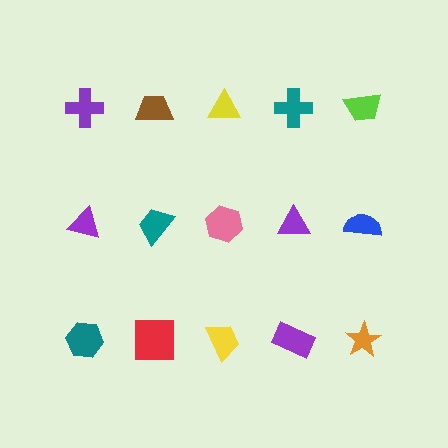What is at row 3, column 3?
A yellow trapezoid.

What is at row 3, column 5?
An orange star.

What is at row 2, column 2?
A teal trapezoid.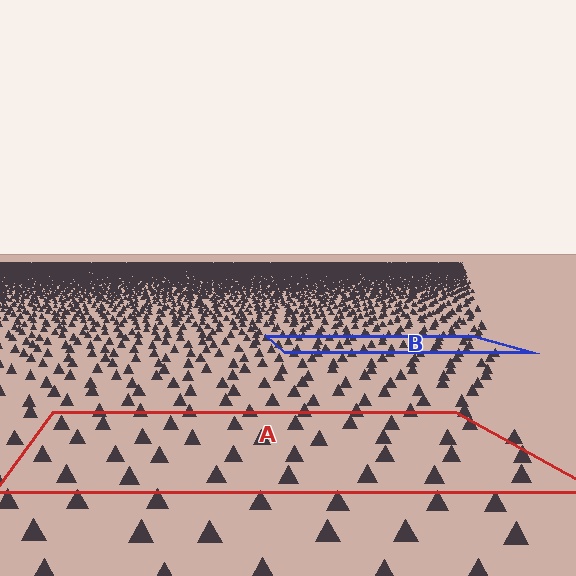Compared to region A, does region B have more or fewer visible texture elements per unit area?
Region B has more texture elements per unit area — they are packed more densely because it is farther away.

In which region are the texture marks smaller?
The texture marks are smaller in region B, because it is farther away.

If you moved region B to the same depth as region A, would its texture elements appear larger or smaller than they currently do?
They would appear larger. At a closer depth, the same texture elements are projected at a bigger on-screen size.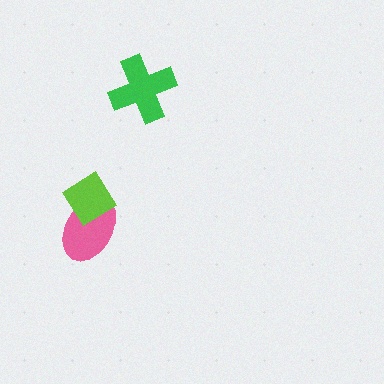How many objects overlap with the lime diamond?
1 object overlaps with the lime diamond.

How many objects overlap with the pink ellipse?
1 object overlaps with the pink ellipse.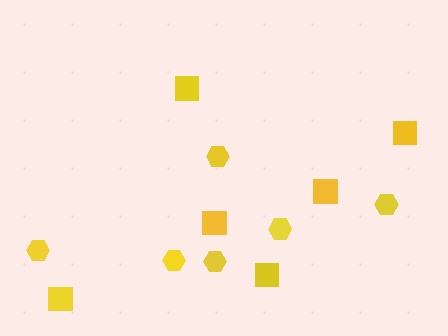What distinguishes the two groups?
There are 2 groups: one group of squares (6) and one group of hexagons (6).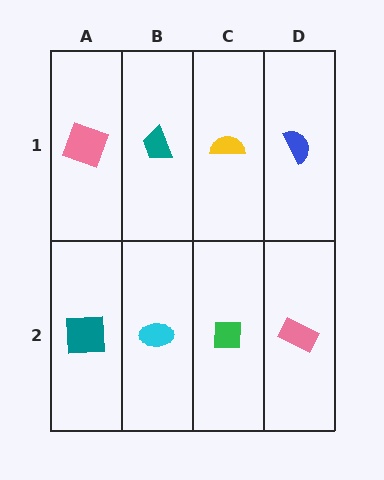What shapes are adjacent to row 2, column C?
A yellow semicircle (row 1, column C), a cyan ellipse (row 2, column B), a pink rectangle (row 2, column D).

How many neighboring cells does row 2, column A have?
2.